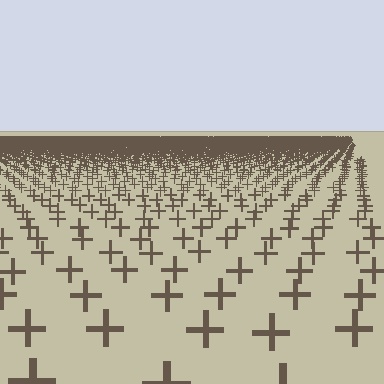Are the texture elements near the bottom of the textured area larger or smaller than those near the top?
Larger. Near the bottom, elements are closer to the viewer and appear at a bigger on-screen size.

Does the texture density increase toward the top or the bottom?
Density increases toward the top.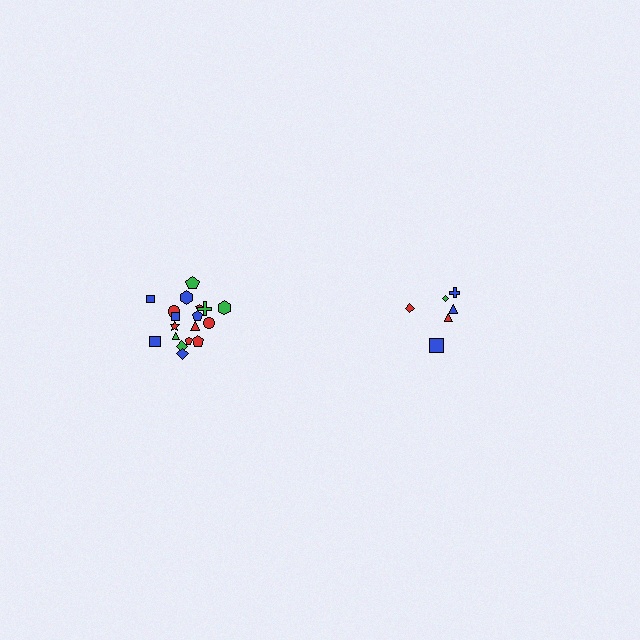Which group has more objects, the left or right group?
The left group.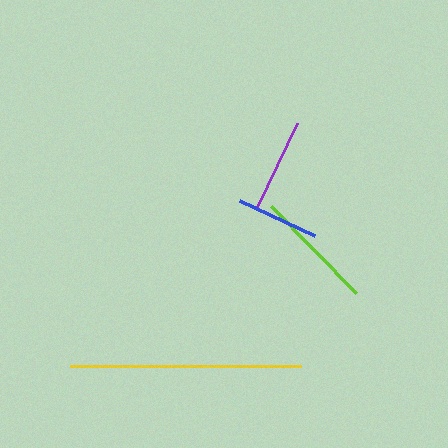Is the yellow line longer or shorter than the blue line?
The yellow line is longer than the blue line.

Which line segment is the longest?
The yellow line is the longest at approximately 231 pixels.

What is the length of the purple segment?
The purple segment is approximately 94 pixels long.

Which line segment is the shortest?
The blue line is the shortest at approximately 83 pixels.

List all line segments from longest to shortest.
From longest to shortest: yellow, lime, purple, blue.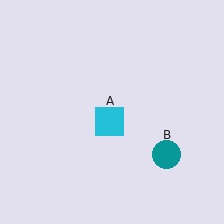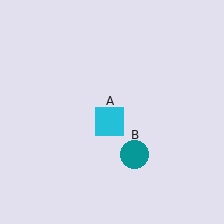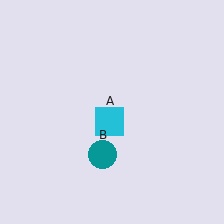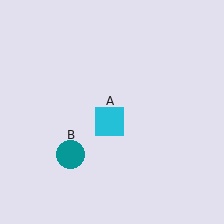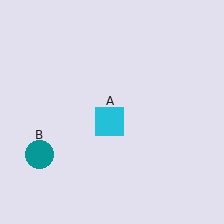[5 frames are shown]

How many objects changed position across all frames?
1 object changed position: teal circle (object B).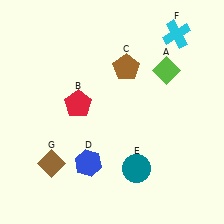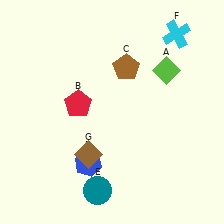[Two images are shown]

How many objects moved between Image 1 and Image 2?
2 objects moved between the two images.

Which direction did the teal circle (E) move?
The teal circle (E) moved left.